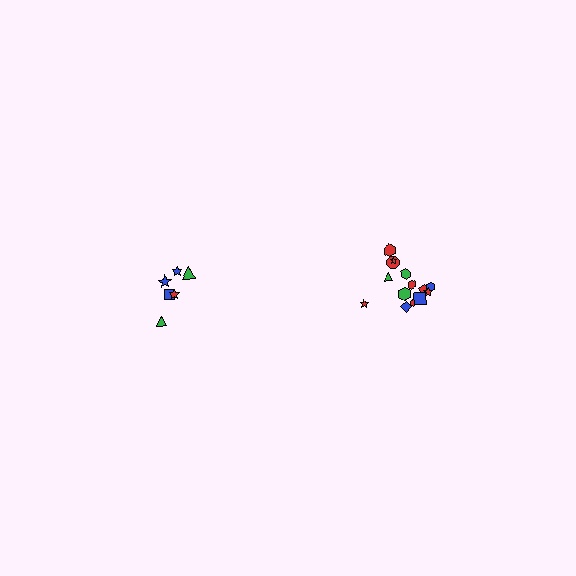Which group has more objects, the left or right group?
The right group.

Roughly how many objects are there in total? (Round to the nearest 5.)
Roughly 20 objects in total.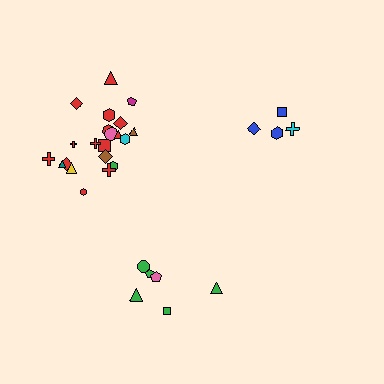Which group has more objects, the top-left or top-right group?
The top-left group.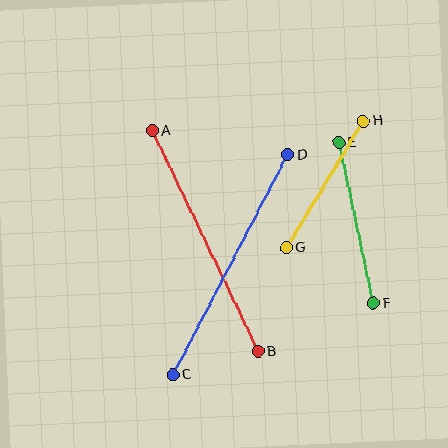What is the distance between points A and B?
The distance is approximately 244 pixels.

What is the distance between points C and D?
The distance is approximately 248 pixels.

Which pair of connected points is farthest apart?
Points C and D are farthest apart.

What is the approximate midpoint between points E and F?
The midpoint is at approximately (356, 223) pixels.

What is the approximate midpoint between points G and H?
The midpoint is at approximately (325, 184) pixels.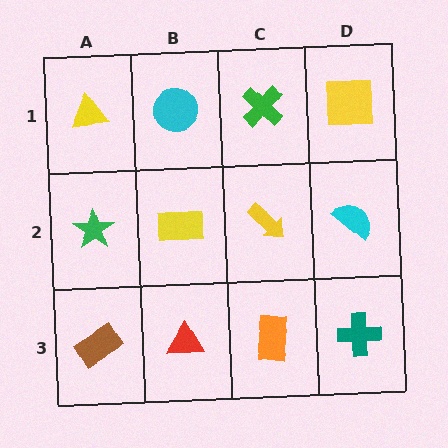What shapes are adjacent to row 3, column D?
A cyan semicircle (row 2, column D), an orange rectangle (row 3, column C).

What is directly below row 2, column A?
A brown rectangle.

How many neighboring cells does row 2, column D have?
3.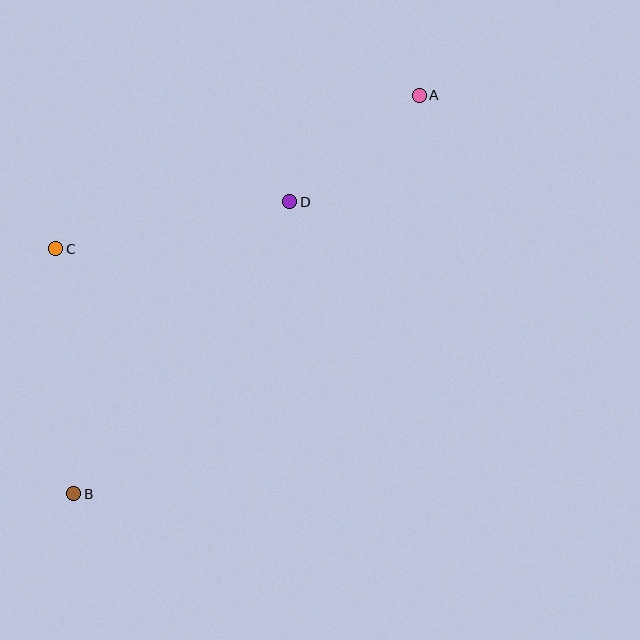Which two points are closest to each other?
Points A and D are closest to each other.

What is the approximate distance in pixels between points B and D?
The distance between B and D is approximately 363 pixels.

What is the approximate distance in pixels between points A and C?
The distance between A and C is approximately 395 pixels.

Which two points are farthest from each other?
Points A and B are farthest from each other.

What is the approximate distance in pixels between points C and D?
The distance between C and D is approximately 239 pixels.